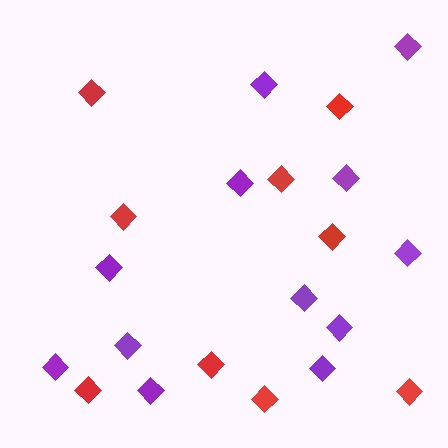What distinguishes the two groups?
There are 2 groups: one group of red diamonds (9) and one group of purple diamonds (12).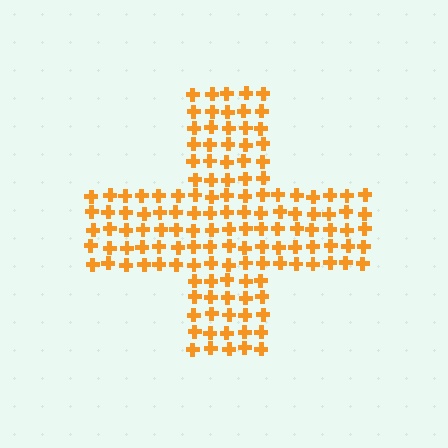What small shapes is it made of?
It is made of small crosses.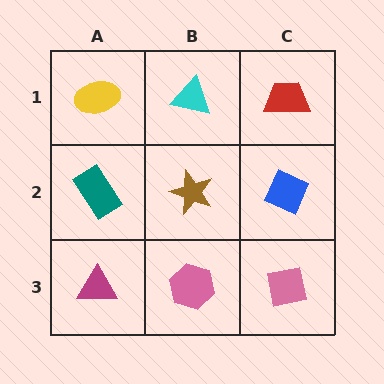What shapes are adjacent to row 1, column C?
A blue diamond (row 2, column C), a cyan triangle (row 1, column B).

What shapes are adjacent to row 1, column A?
A teal rectangle (row 2, column A), a cyan triangle (row 1, column B).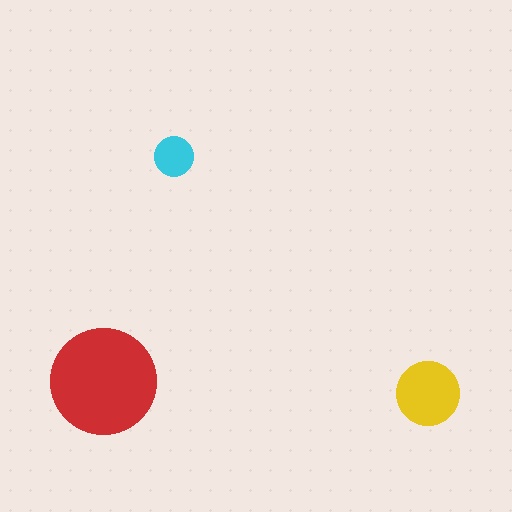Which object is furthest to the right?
The yellow circle is rightmost.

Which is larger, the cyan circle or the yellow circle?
The yellow one.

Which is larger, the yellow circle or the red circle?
The red one.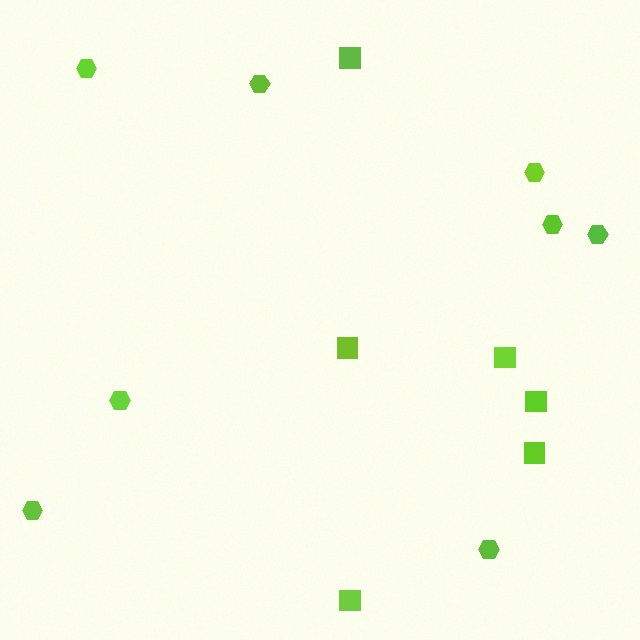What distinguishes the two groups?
There are 2 groups: one group of squares (6) and one group of hexagons (8).